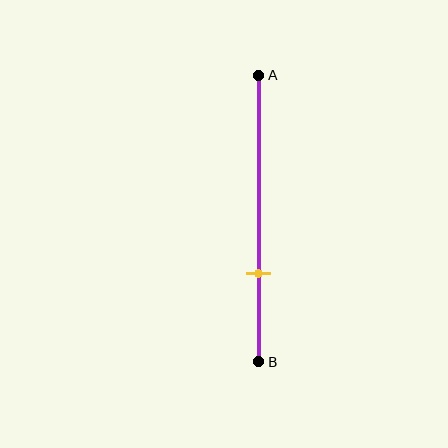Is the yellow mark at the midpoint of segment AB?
No, the mark is at about 70% from A, not at the 50% midpoint.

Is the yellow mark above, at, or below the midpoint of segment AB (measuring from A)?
The yellow mark is below the midpoint of segment AB.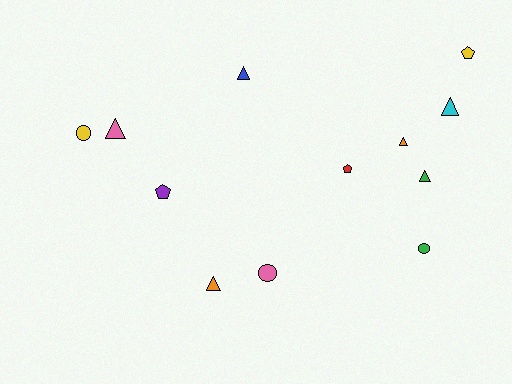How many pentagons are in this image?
There are 3 pentagons.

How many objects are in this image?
There are 12 objects.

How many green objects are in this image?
There are 2 green objects.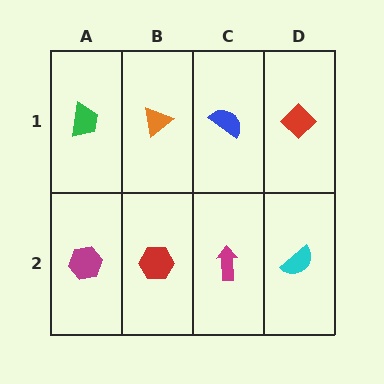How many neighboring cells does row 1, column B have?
3.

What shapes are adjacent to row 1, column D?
A cyan semicircle (row 2, column D), a blue semicircle (row 1, column C).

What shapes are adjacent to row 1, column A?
A magenta hexagon (row 2, column A), an orange triangle (row 1, column B).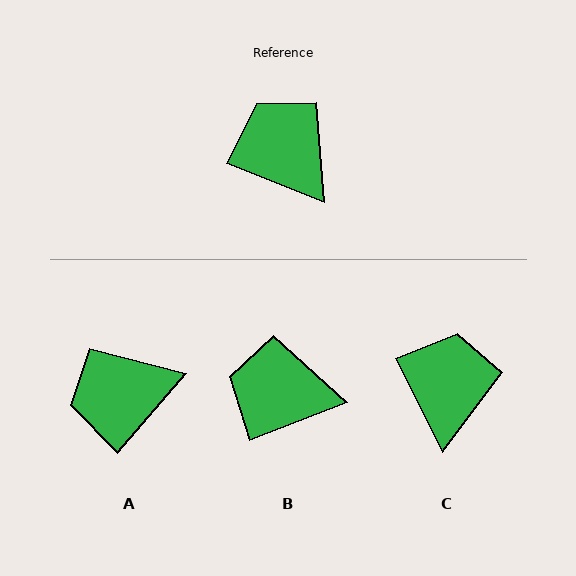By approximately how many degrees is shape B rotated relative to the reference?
Approximately 43 degrees counter-clockwise.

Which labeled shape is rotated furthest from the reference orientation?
A, about 71 degrees away.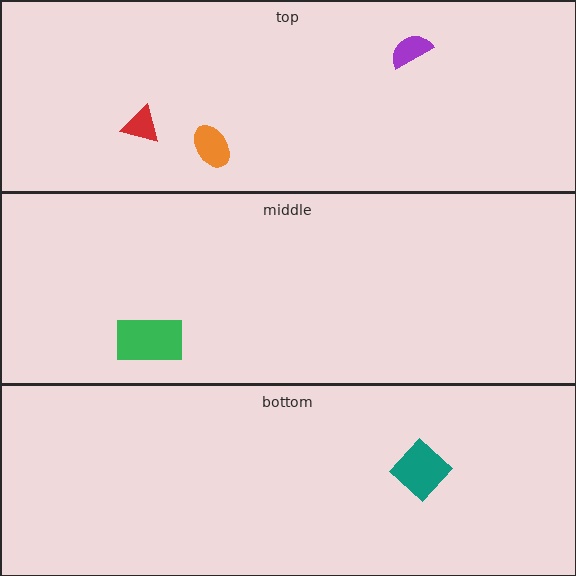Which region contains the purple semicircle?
The top region.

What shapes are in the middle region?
The green rectangle.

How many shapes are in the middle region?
1.